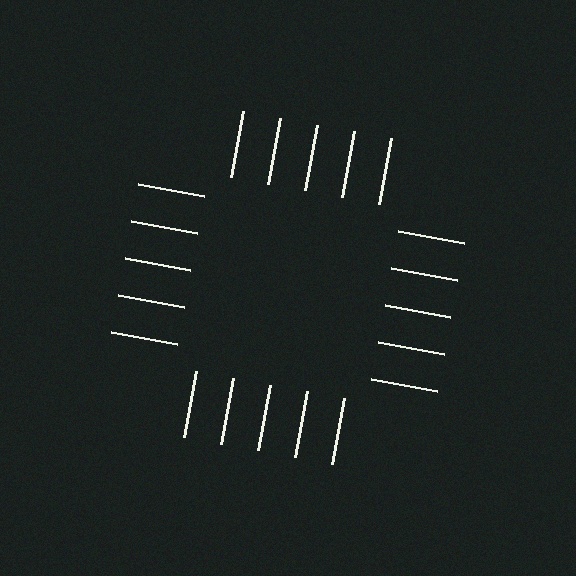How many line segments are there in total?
20 — 5 along each of the 4 edges.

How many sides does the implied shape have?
4 sides — the line-ends trace a square.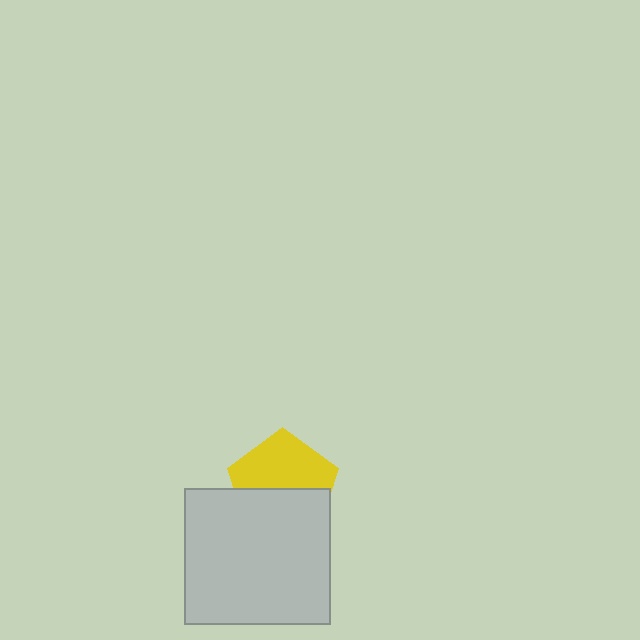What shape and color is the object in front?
The object in front is a light gray rectangle.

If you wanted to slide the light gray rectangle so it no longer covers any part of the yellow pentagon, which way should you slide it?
Slide it down — that is the most direct way to separate the two shapes.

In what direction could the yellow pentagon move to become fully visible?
The yellow pentagon could move up. That would shift it out from behind the light gray rectangle entirely.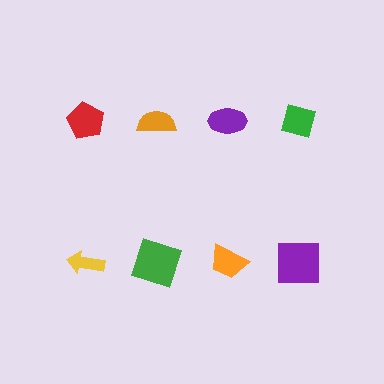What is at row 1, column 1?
A red pentagon.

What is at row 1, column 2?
An orange semicircle.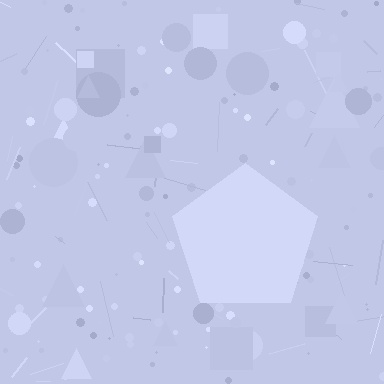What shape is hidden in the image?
A pentagon is hidden in the image.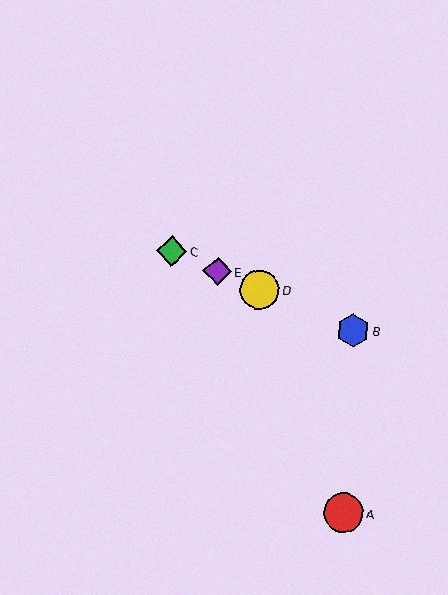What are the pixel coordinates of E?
Object E is at (218, 271).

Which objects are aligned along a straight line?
Objects B, C, D, E are aligned along a straight line.